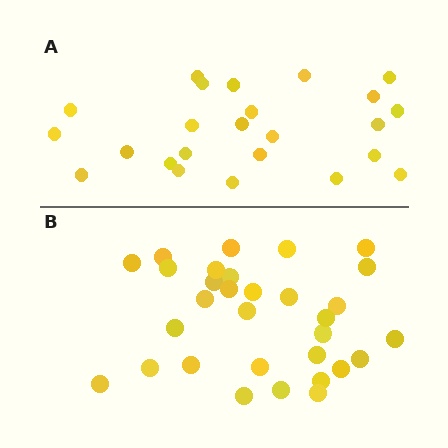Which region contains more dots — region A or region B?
Region B (the bottom region) has more dots.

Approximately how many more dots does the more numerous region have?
Region B has roughly 8 or so more dots than region A.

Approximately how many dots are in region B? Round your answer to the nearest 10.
About 30 dots. (The exact count is 31, which rounds to 30.)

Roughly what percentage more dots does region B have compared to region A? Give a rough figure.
About 30% more.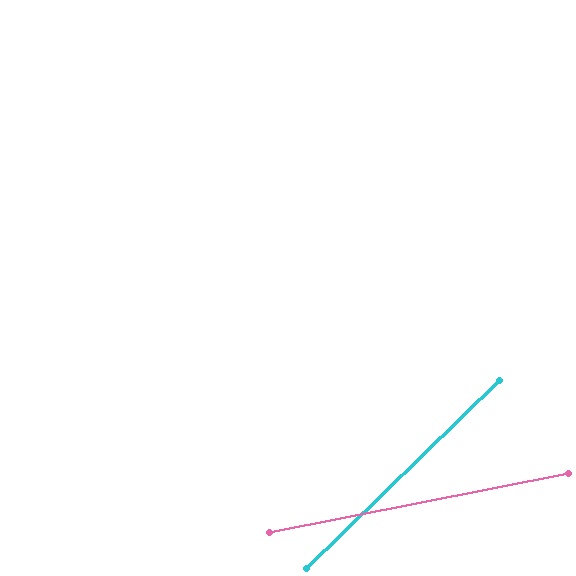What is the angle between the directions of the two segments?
Approximately 33 degrees.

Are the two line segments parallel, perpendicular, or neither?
Neither parallel nor perpendicular — they differ by about 33°.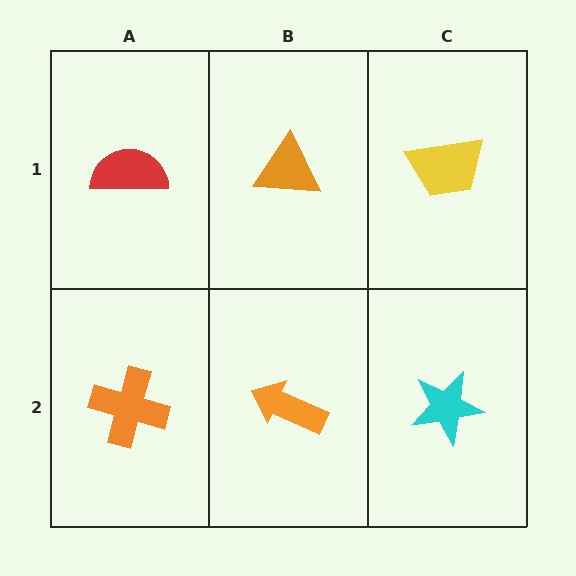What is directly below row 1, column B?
An orange arrow.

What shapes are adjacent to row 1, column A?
An orange cross (row 2, column A), an orange triangle (row 1, column B).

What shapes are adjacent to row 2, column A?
A red semicircle (row 1, column A), an orange arrow (row 2, column B).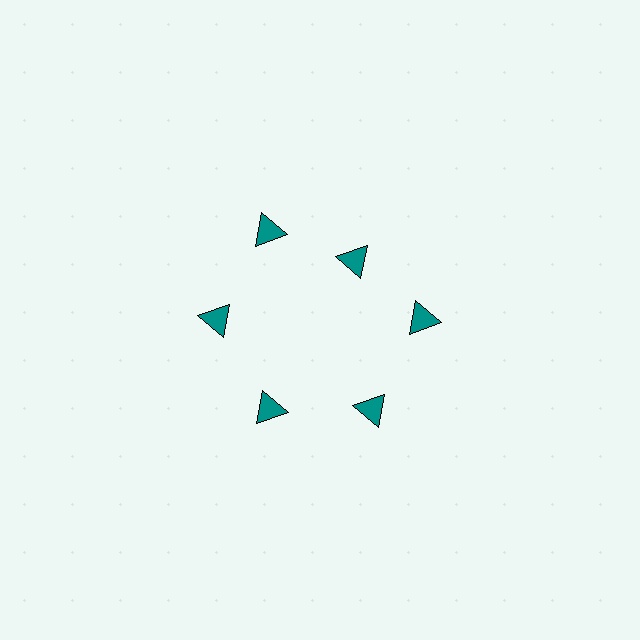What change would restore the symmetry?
The symmetry would be restored by moving it outward, back onto the ring so that all 6 triangles sit at equal angles and equal distance from the center.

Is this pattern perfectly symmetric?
No. The 6 teal triangles are arranged in a ring, but one element near the 1 o'clock position is pulled inward toward the center, breaking the 6-fold rotational symmetry.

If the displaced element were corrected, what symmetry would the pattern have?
It would have 6-fold rotational symmetry — the pattern would map onto itself every 60 degrees.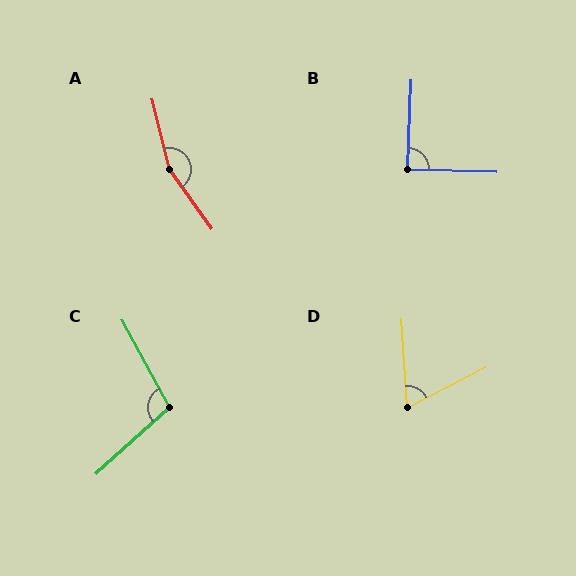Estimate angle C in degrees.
Approximately 104 degrees.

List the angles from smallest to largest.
D (66°), B (89°), C (104°), A (159°).